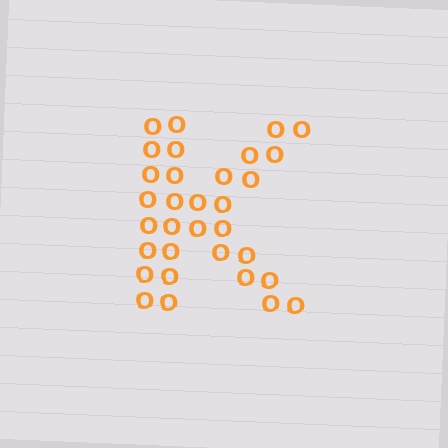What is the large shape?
The large shape is the letter K.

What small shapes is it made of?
It is made of small letter O's.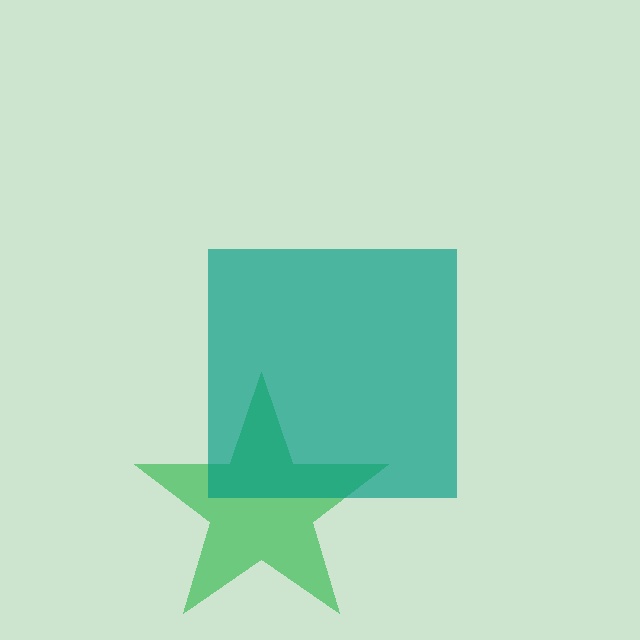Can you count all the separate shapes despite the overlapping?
Yes, there are 2 separate shapes.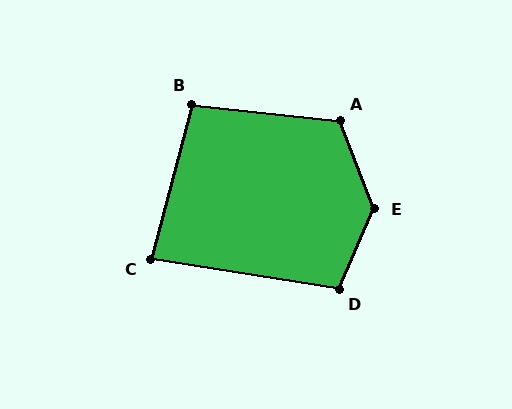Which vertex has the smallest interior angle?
C, at approximately 84 degrees.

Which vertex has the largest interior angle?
E, at approximately 135 degrees.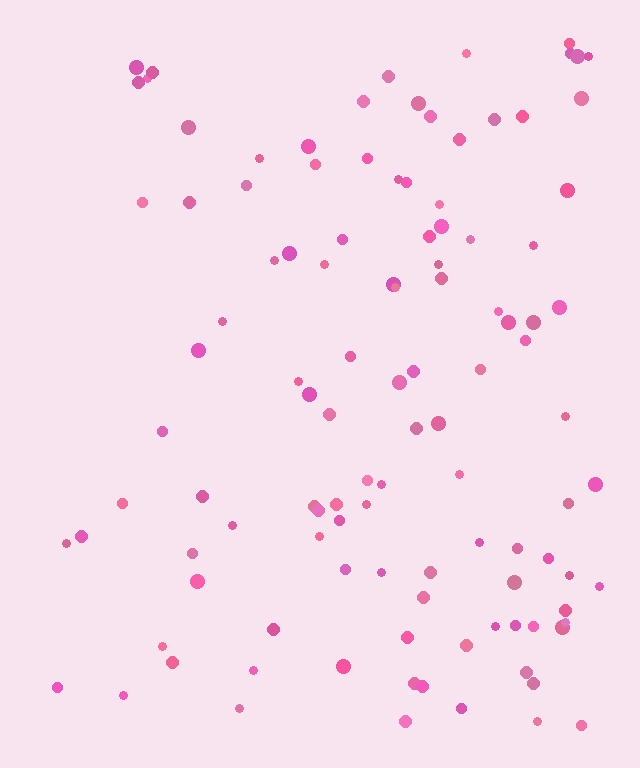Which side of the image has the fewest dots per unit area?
The left.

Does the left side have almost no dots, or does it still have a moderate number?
Still a moderate number, just noticeably fewer than the right.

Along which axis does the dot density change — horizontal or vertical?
Horizontal.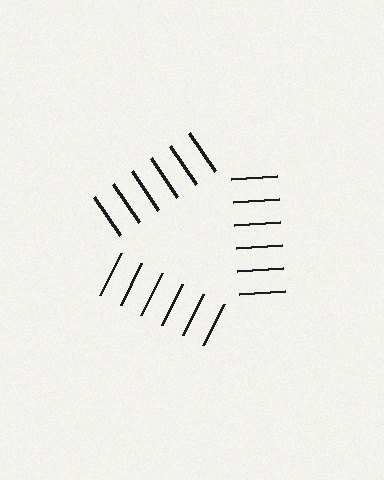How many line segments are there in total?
18 — 6 along each of the 3 edges.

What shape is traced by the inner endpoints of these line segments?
An illusory triangle — the line segments terminate on its edges but no continuous stroke is drawn.